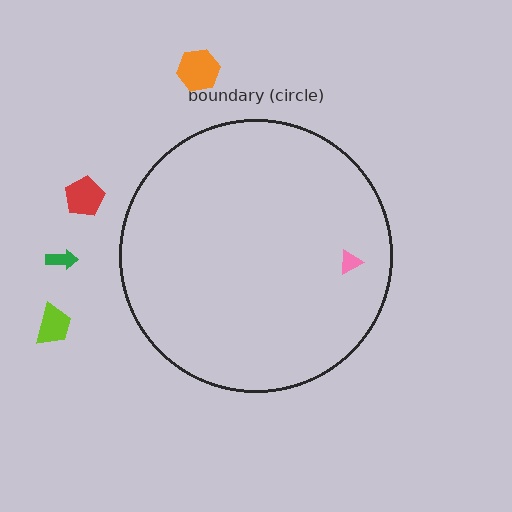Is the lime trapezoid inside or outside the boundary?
Outside.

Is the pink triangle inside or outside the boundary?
Inside.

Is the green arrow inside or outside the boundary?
Outside.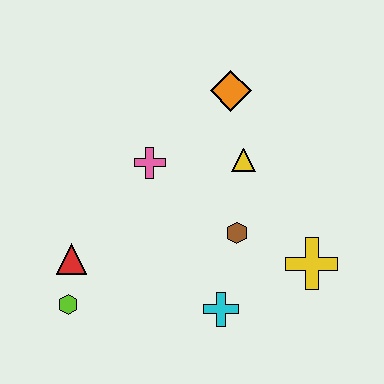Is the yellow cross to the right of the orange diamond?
Yes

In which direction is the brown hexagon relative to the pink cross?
The brown hexagon is to the right of the pink cross.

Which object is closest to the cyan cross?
The brown hexagon is closest to the cyan cross.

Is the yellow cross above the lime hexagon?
Yes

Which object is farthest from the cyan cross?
The orange diamond is farthest from the cyan cross.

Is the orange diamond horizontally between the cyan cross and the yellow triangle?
Yes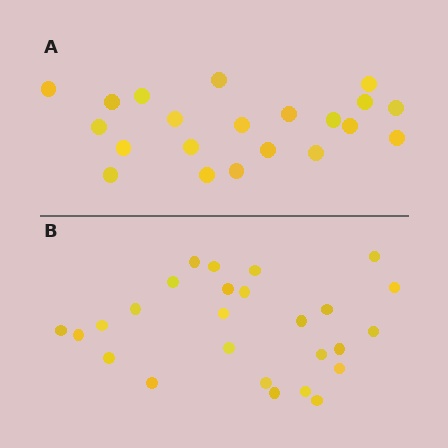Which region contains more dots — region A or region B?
Region B (the bottom region) has more dots.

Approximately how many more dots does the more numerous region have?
Region B has about 5 more dots than region A.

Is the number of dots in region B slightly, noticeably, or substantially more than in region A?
Region B has only slightly more — the two regions are fairly close. The ratio is roughly 1.2 to 1.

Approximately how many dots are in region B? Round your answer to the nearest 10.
About 30 dots. (The exact count is 26, which rounds to 30.)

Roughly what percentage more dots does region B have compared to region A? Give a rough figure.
About 25% more.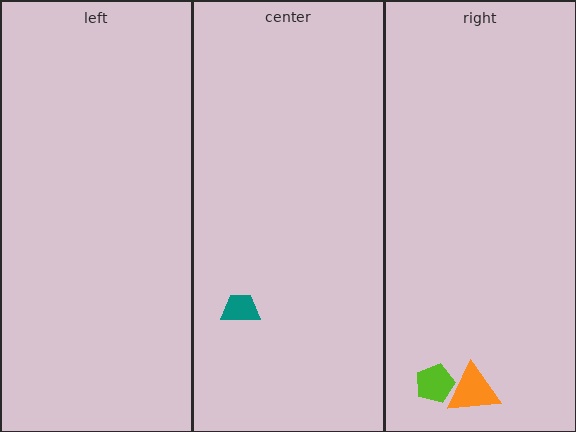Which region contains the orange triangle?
The right region.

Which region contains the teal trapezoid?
The center region.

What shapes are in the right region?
The lime pentagon, the orange triangle.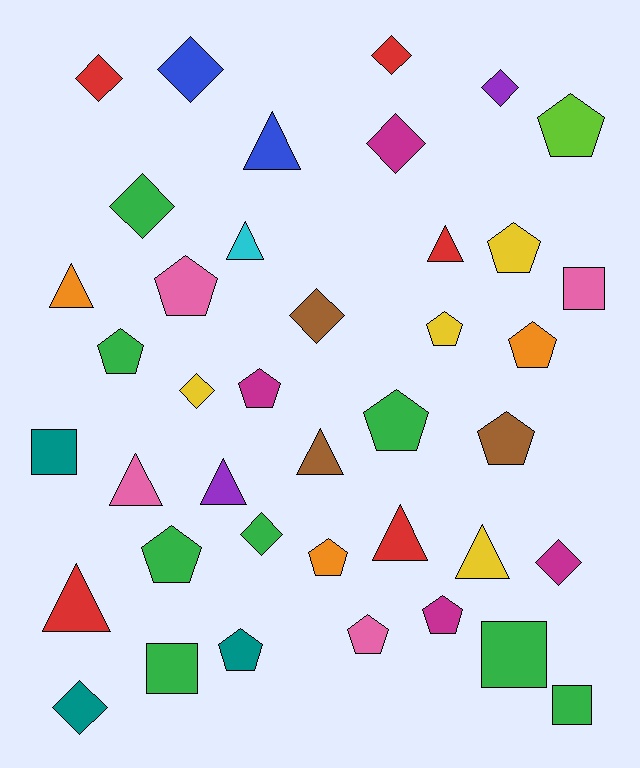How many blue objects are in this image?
There are 2 blue objects.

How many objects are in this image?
There are 40 objects.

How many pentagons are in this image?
There are 14 pentagons.